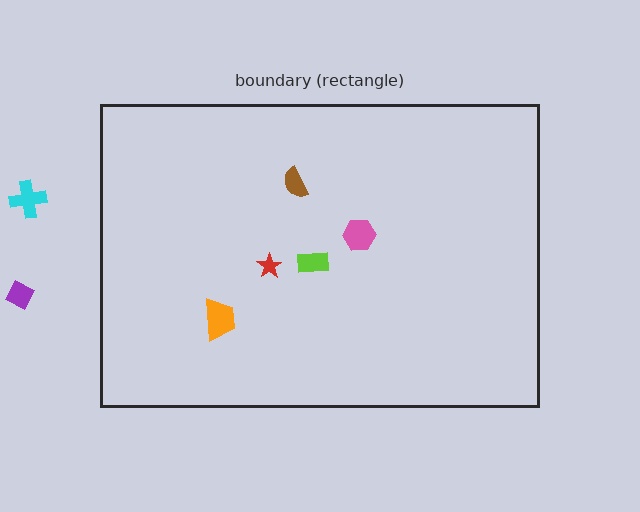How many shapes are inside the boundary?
5 inside, 2 outside.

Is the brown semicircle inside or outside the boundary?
Inside.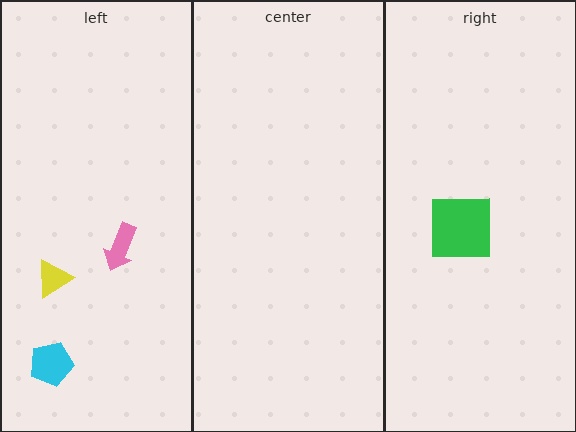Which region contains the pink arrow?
The left region.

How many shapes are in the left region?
3.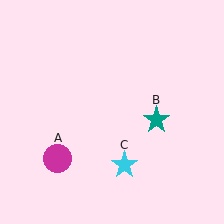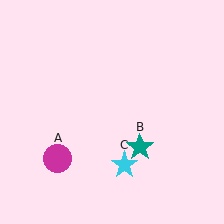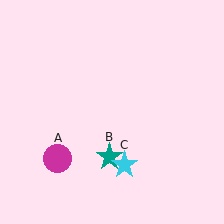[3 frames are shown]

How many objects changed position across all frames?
1 object changed position: teal star (object B).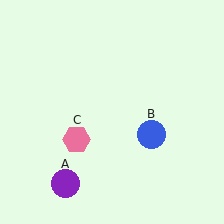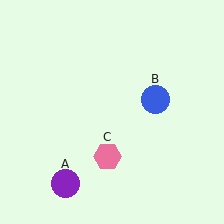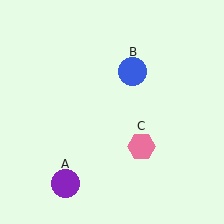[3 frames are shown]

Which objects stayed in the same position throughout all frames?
Purple circle (object A) remained stationary.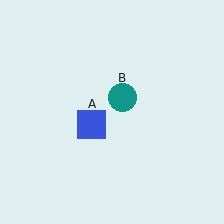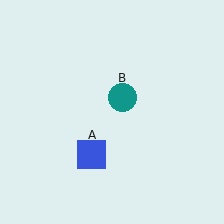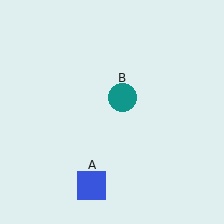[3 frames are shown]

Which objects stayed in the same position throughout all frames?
Teal circle (object B) remained stationary.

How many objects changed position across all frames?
1 object changed position: blue square (object A).